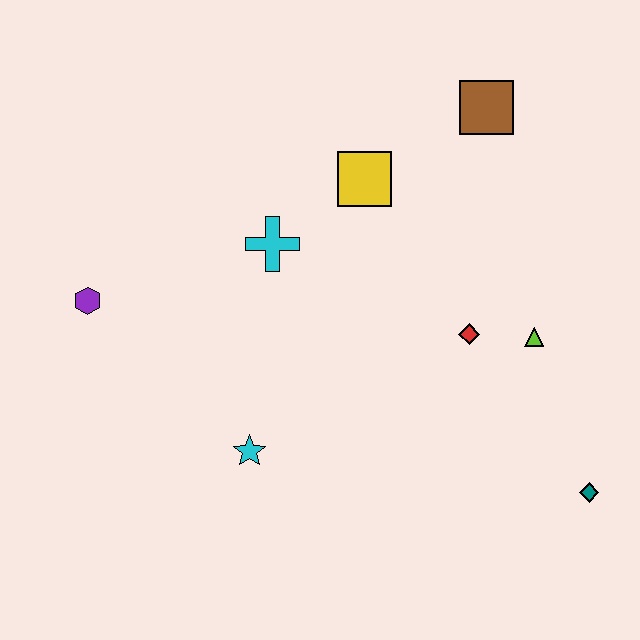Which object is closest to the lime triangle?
The red diamond is closest to the lime triangle.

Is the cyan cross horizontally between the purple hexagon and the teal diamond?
Yes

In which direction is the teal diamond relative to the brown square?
The teal diamond is below the brown square.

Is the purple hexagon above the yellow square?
No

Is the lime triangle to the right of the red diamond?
Yes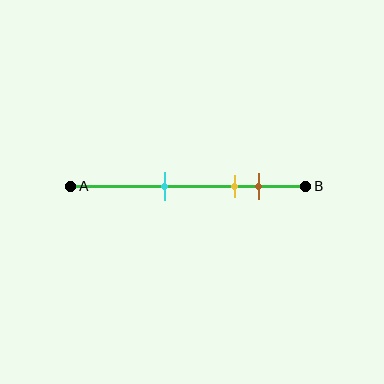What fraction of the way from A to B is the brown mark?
The brown mark is approximately 80% (0.8) of the way from A to B.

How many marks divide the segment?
There are 3 marks dividing the segment.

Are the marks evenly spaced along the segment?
No, the marks are not evenly spaced.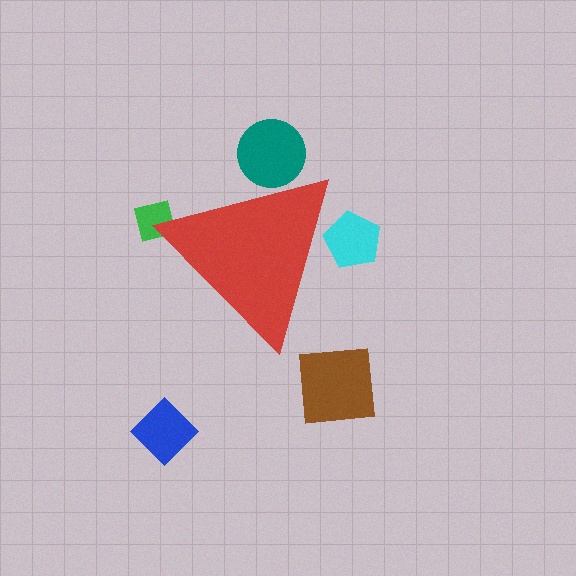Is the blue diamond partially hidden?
No, the blue diamond is fully visible.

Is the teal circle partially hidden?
Yes, the teal circle is partially hidden behind the red triangle.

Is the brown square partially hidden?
No, the brown square is fully visible.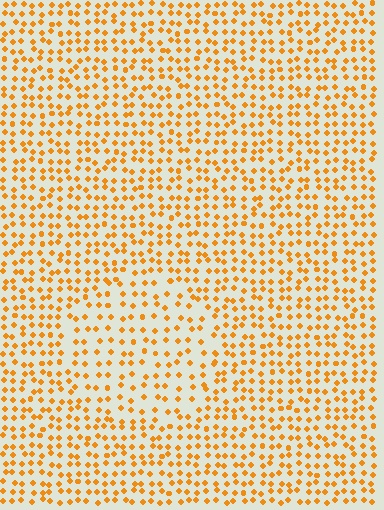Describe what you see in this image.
The image contains small orange elements arranged at two different densities. A circle-shaped region is visible where the elements are less densely packed than the surrounding area.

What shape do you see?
I see a circle.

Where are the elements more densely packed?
The elements are more densely packed outside the circle boundary.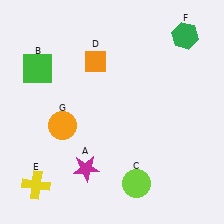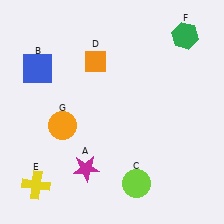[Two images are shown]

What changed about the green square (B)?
In Image 1, B is green. In Image 2, it changed to blue.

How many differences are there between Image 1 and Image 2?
There is 1 difference between the two images.